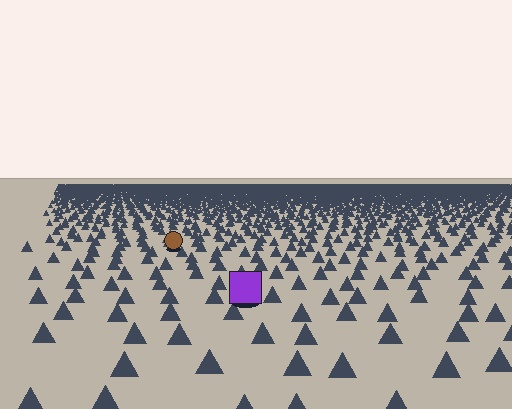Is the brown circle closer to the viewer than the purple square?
No. The purple square is closer — you can tell from the texture gradient: the ground texture is coarser near it.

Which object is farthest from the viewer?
The brown circle is farthest from the viewer. It appears smaller and the ground texture around it is denser.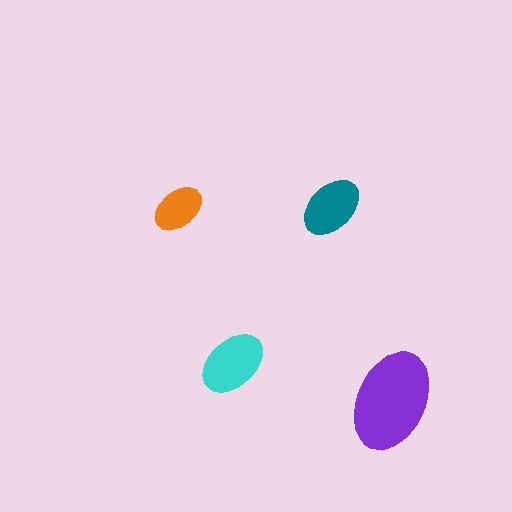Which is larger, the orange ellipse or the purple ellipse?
The purple one.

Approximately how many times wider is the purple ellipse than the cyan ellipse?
About 1.5 times wider.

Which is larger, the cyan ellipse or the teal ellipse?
The cyan one.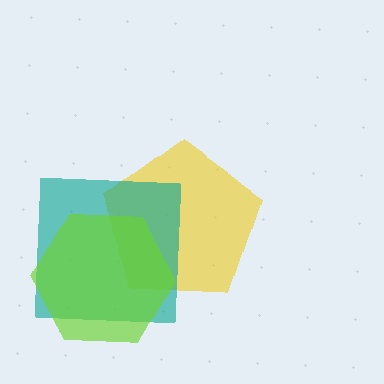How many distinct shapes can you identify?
There are 3 distinct shapes: a yellow pentagon, a teal square, a lime hexagon.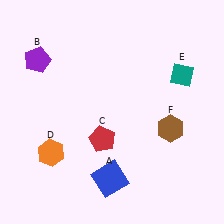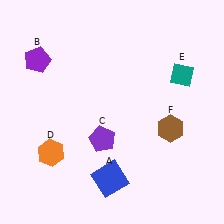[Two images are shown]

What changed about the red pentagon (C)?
In Image 1, C is red. In Image 2, it changed to purple.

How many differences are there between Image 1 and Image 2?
There is 1 difference between the two images.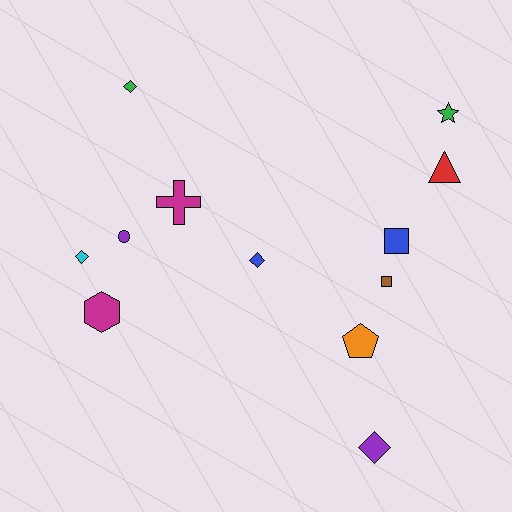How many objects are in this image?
There are 12 objects.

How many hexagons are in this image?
There is 1 hexagon.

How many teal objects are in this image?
There are no teal objects.